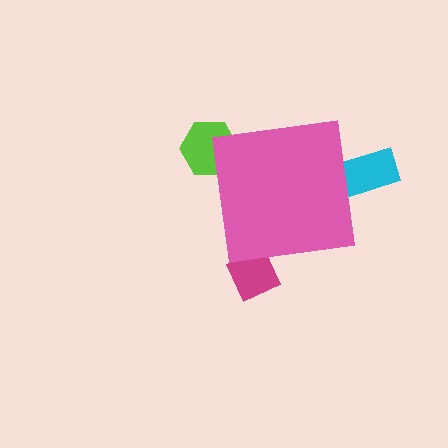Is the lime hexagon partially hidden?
Yes, the lime hexagon is partially hidden behind the pink square.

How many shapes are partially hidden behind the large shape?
3 shapes are partially hidden.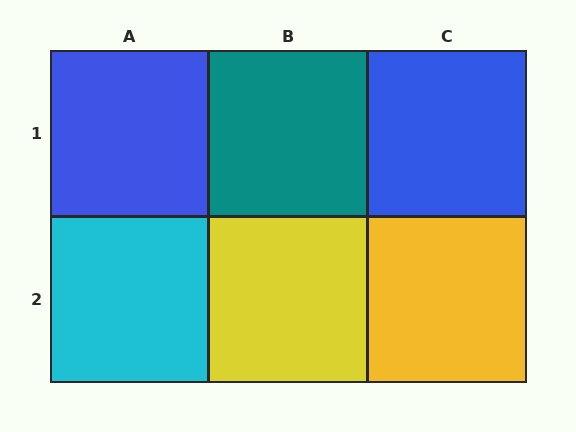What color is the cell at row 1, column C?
Blue.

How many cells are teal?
1 cell is teal.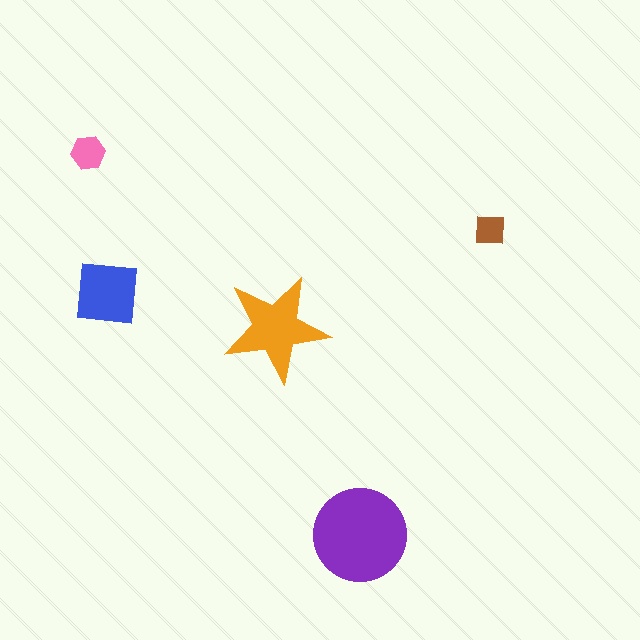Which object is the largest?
The purple circle.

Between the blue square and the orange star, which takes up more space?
The orange star.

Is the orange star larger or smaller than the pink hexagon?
Larger.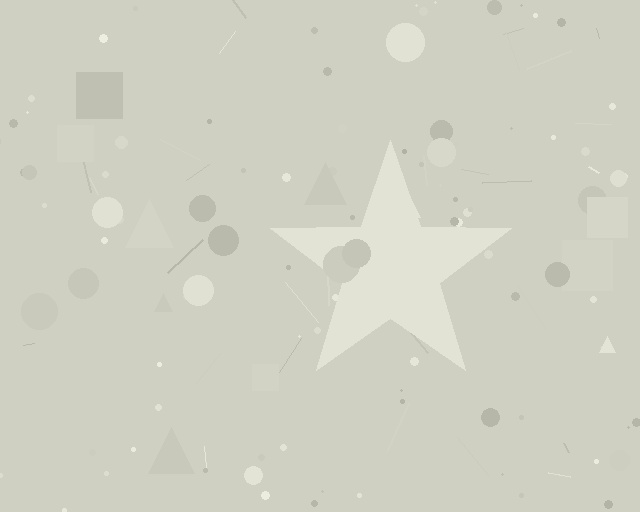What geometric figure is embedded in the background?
A star is embedded in the background.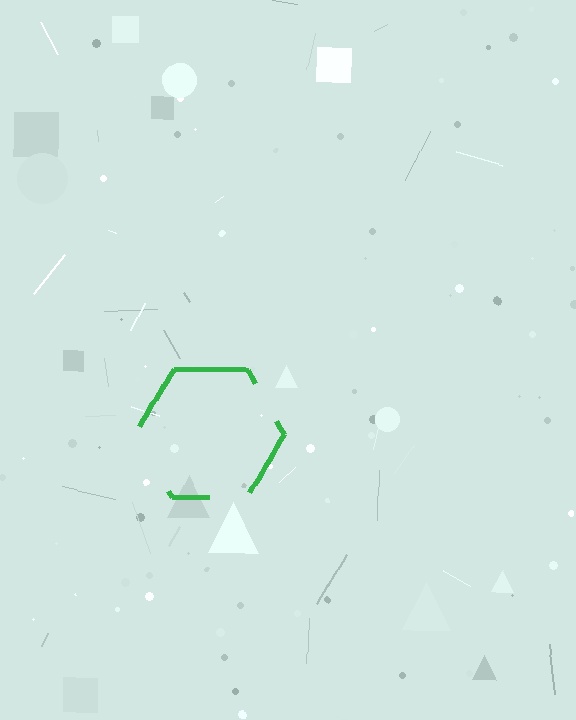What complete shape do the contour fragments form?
The contour fragments form a hexagon.